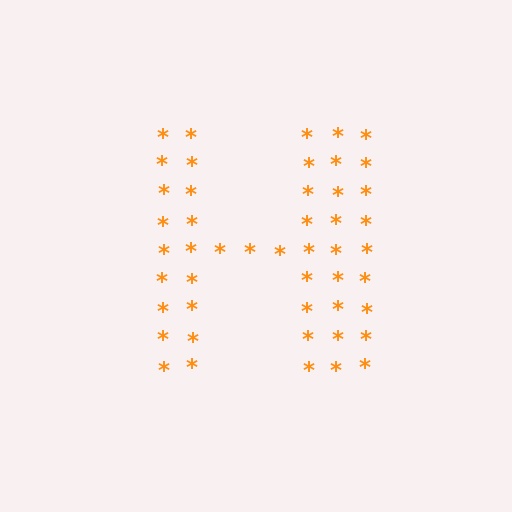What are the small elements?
The small elements are asterisks.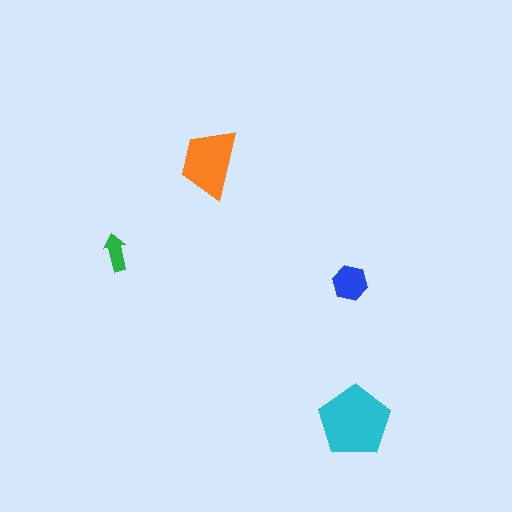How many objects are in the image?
There are 4 objects in the image.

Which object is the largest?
The cyan pentagon.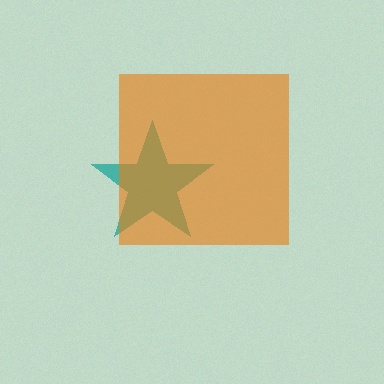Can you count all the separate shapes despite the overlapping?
Yes, there are 2 separate shapes.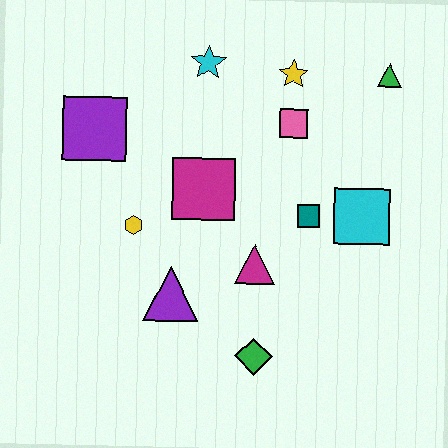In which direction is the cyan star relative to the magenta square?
The cyan star is above the magenta square.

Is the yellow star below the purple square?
No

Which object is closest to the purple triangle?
The yellow hexagon is closest to the purple triangle.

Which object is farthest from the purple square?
The green triangle is farthest from the purple square.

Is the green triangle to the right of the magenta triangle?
Yes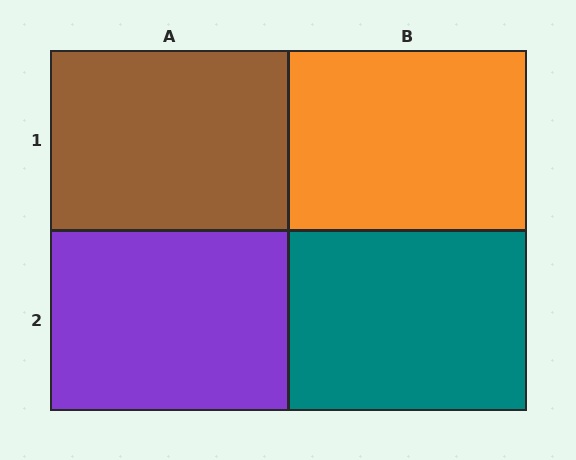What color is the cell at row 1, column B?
Orange.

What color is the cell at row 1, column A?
Brown.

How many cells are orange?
1 cell is orange.